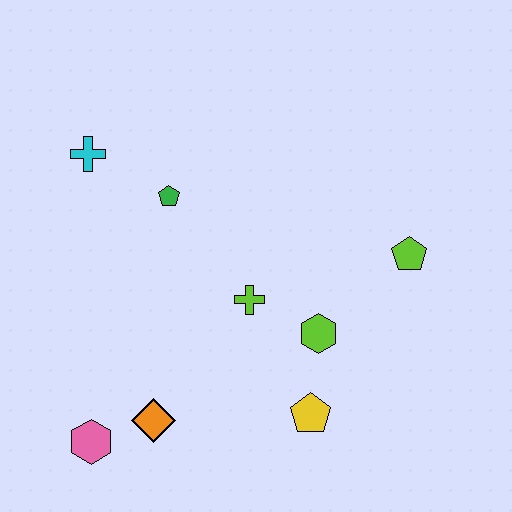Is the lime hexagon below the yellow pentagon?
No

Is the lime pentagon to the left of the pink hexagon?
No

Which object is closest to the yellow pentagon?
The lime hexagon is closest to the yellow pentagon.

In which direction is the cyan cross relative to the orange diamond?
The cyan cross is above the orange diamond.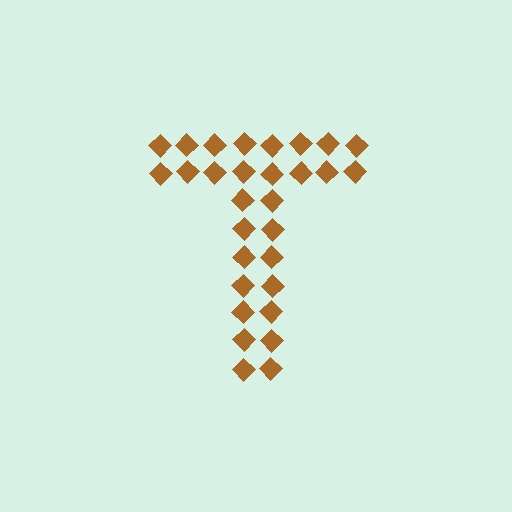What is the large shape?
The large shape is the letter T.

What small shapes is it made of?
It is made of small diamonds.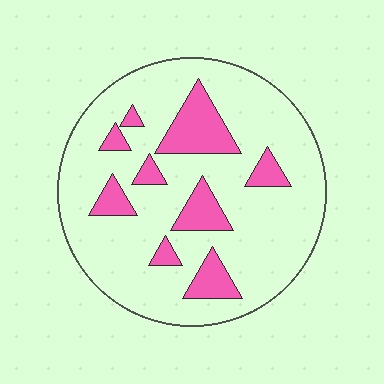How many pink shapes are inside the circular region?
9.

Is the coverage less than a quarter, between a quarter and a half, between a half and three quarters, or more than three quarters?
Less than a quarter.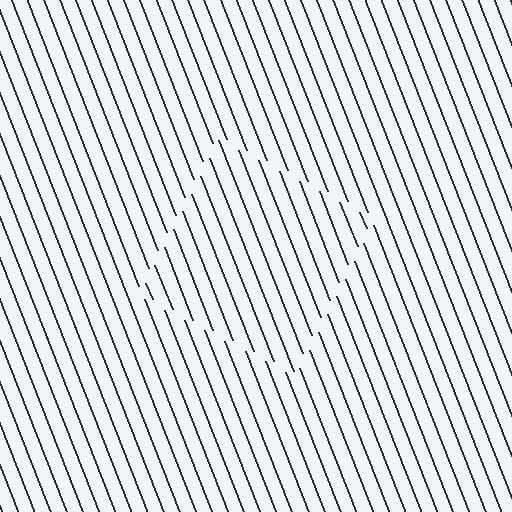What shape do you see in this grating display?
An illusory square. The interior of the shape contains the same grating, shifted by half a period — the contour is defined by the phase discontinuity where line-ends from the inner and outer gratings abut.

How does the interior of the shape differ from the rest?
The interior of the shape contains the same grating, shifted by half a period — the contour is defined by the phase discontinuity where line-ends from the inner and outer gratings abut.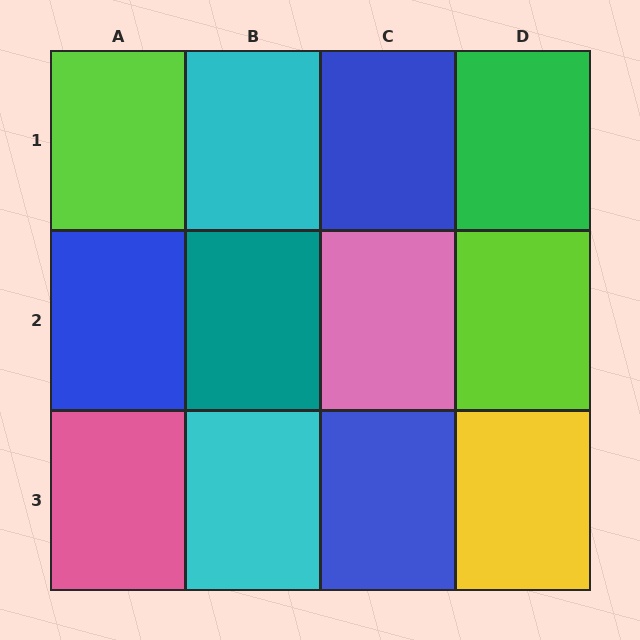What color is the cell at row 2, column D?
Lime.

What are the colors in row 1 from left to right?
Lime, cyan, blue, green.